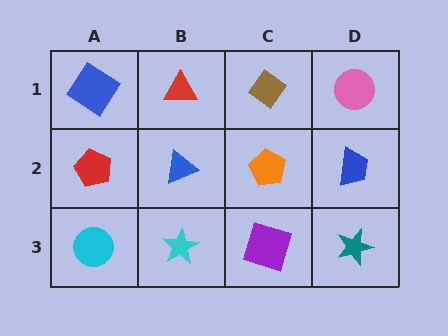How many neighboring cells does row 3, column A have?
2.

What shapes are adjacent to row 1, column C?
An orange pentagon (row 2, column C), a red triangle (row 1, column B), a pink circle (row 1, column D).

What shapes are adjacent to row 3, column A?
A red pentagon (row 2, column A), a cyan star (row 3, column B).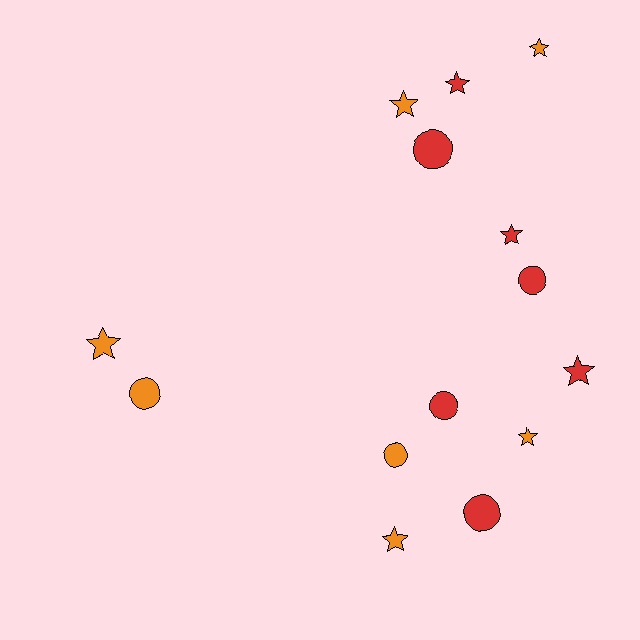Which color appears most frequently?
Orange, with 7 objects.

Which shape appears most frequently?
Star, with 8 objects.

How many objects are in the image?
There are 14 objects.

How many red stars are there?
There are 3 red stars.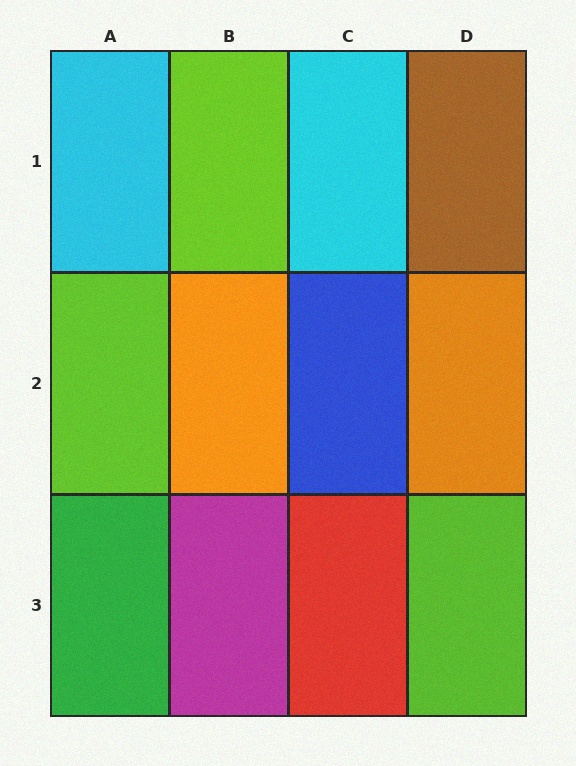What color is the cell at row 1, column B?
Lime.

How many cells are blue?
1 cell is blue.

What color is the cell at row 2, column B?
Orange.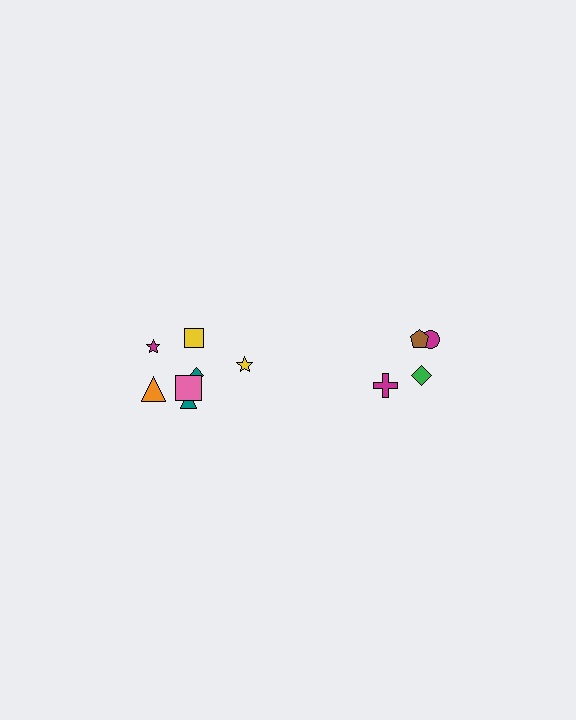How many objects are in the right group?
There are 4 objects.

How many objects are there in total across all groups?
There are 11 objects.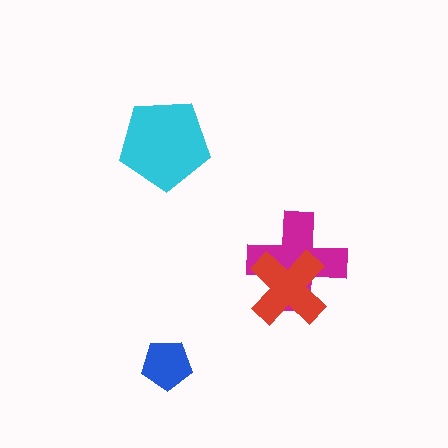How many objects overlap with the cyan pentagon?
0 objects overlap with the cyan pentagon.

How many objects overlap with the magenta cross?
1 object overlaps with the magenta cross.